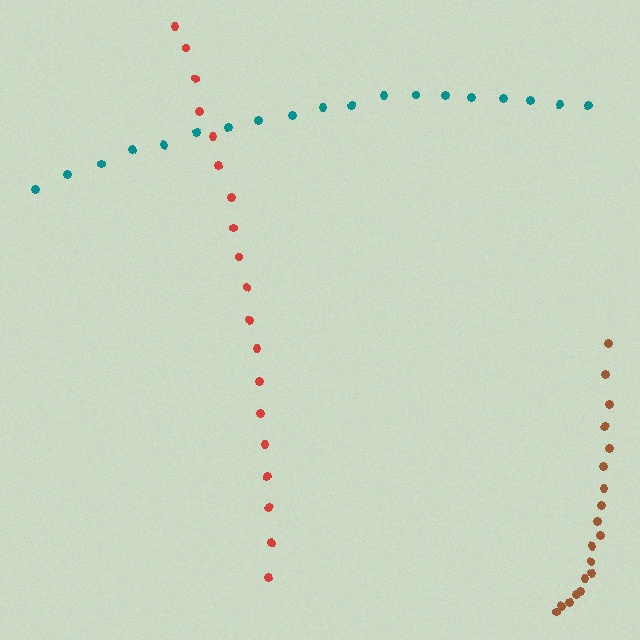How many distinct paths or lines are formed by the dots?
There are 3 distinct paths.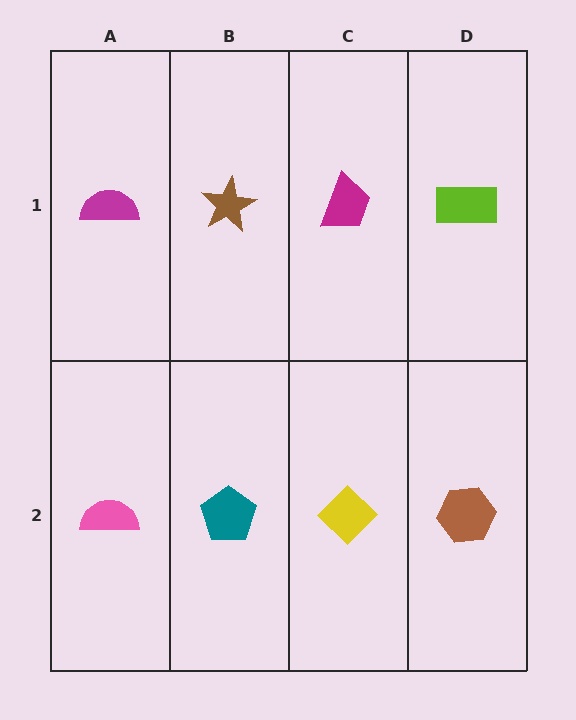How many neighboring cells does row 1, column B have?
3.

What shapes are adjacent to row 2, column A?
A magenta semicircle (row 1, column A), a teal pentagon (row 2, column B).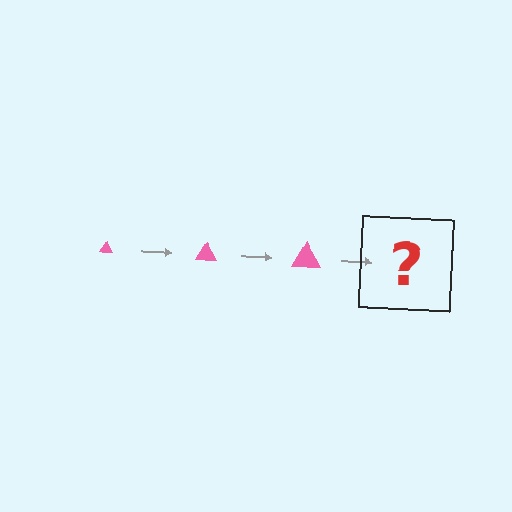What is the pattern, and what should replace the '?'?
The pattern is that the triangle gets progressively larger each step. The '?' should be a pink triangle, larger than the previous one.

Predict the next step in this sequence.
The next step is a pink triangle, larger than the previous one.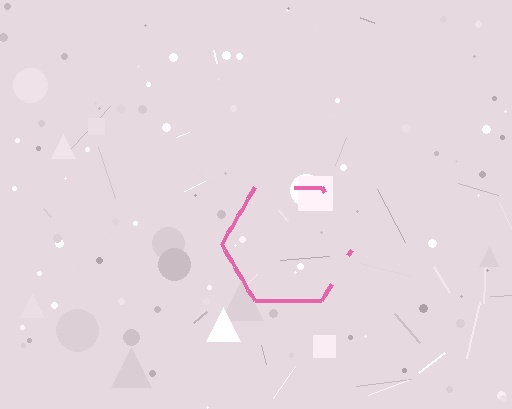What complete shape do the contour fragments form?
The contour fragments form a hexagon.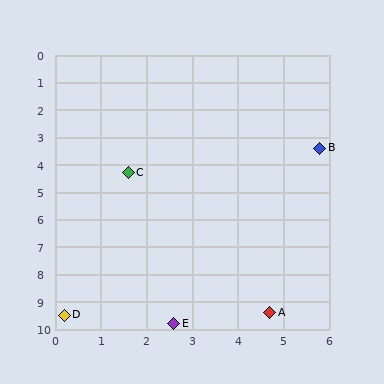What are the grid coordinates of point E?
Point E is at approximately (2.6, 9.8).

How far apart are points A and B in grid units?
Points A and B are about 6.1 grid units apart.